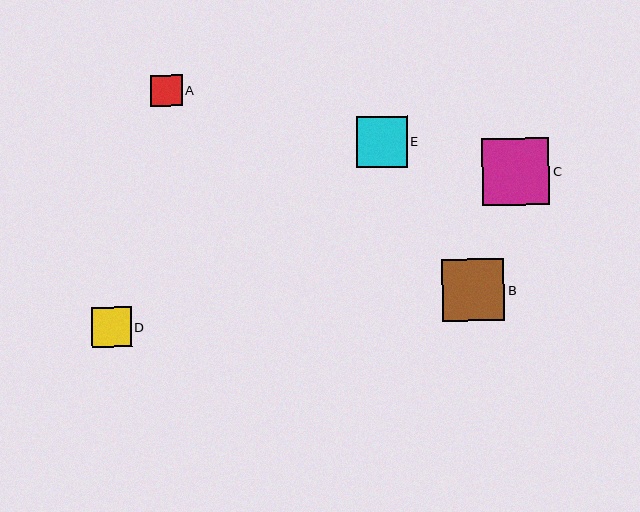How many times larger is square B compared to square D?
Square B is approximately 1.6 times the size of square D.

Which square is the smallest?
Square A is the smallest with a size of approximately 31 pixels.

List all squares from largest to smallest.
From largest to smallest: C, B, E, D, A.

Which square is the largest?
Square C is the largest with a size of approximately 67 pixels.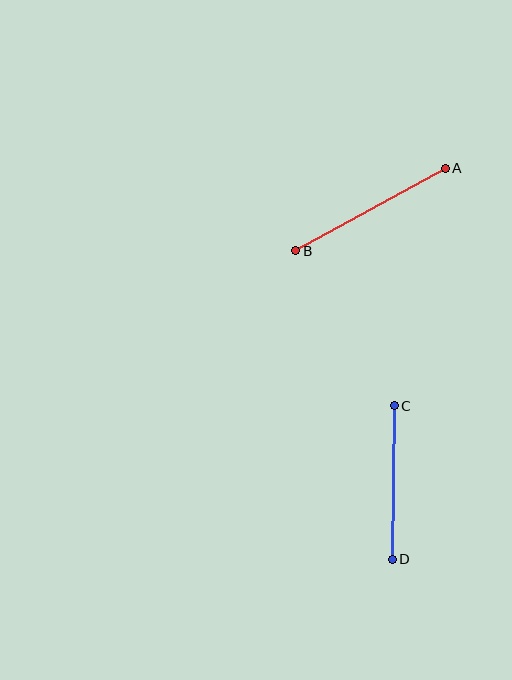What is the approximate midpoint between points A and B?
The midpoint is at approximately (371, 210) pixels.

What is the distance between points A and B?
The distance is approximately 171 pixels.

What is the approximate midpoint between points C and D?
The midpoint is at approximately (393, 483) pixels.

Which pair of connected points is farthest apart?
Points A and B are farthest apart.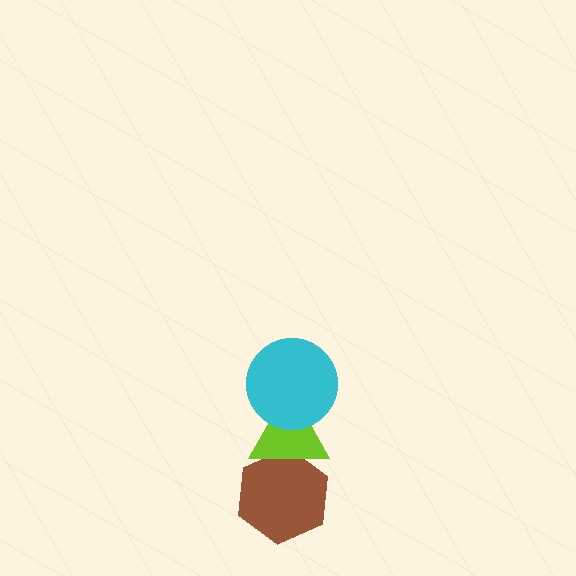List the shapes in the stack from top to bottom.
From top to bottom: the cyan circle, the lime triangle, the brown hexagon.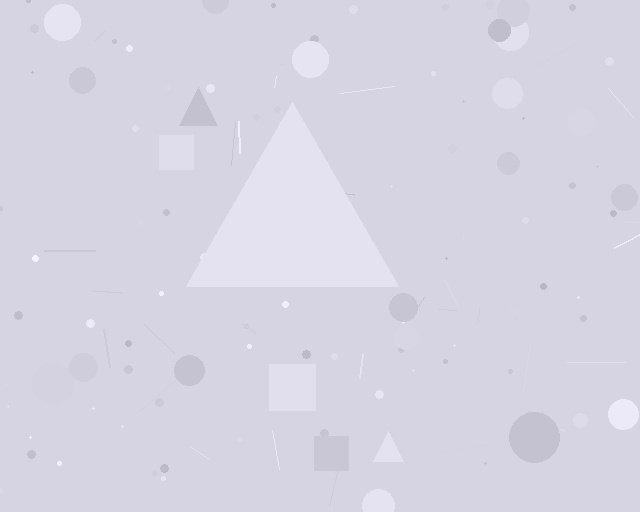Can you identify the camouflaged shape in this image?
The camouflaged shape is a triangle.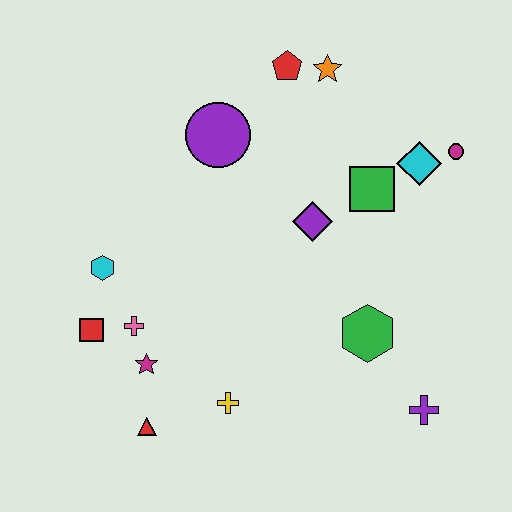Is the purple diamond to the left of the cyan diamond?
Yes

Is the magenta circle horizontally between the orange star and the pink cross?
No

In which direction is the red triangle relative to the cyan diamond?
The red triangle is to the left of the cyan diamond.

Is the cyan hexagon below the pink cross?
No